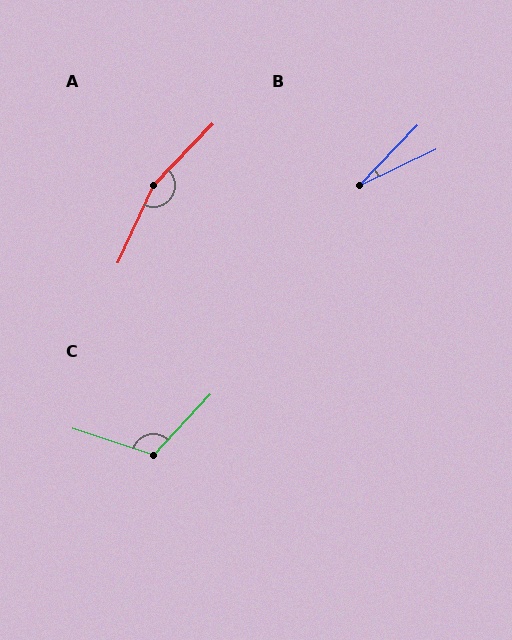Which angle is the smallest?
B, at approximately 20 degrees.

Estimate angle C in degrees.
Approximately 115 degrees.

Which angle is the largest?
A, at approximately 160 degrees.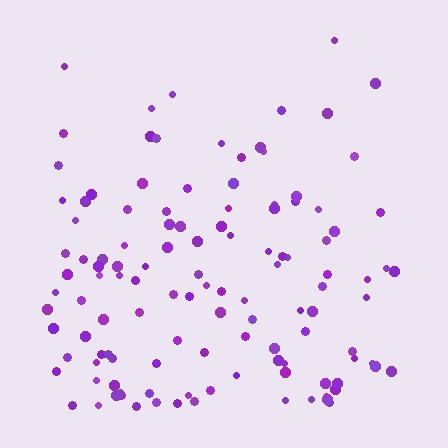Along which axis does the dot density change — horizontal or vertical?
Vertical.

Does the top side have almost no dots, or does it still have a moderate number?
Still a moderate number, just noticeably fewer than the bottom.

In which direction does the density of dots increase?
From top to bottom, with the bottom side densest.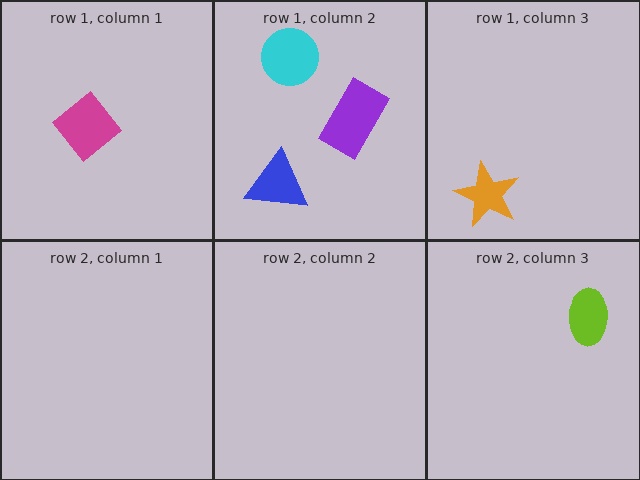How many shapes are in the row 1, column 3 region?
1.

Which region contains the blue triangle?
The row 1, column 2 region.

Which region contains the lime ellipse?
The row 2, column 3 region.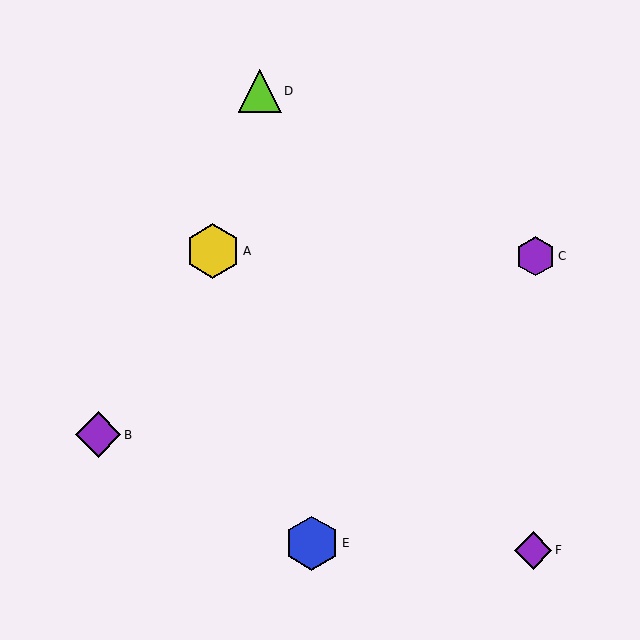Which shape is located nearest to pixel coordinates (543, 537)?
The purple diamond (labeled F) at (533, 550) is nearest to that location.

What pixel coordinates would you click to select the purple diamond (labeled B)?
Click at (98, 435) to select the purple diamond B.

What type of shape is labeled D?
Shape D is a lime triangle.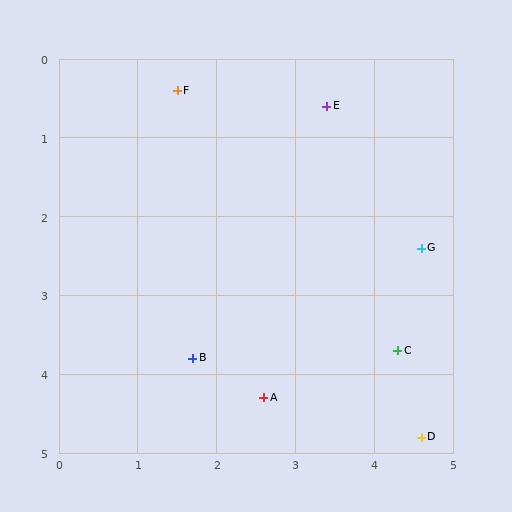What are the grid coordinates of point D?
Point D is at approximately (4.6, 4.8).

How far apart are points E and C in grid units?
Points E and C are about 3.2 grid units apart.